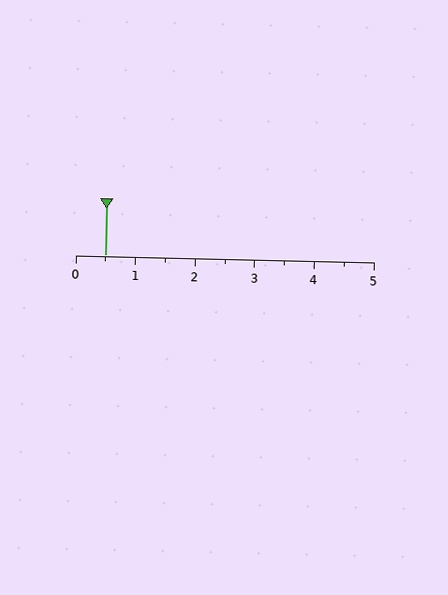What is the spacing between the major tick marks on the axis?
The major ticks are spaced 1 apart.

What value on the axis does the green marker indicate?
The marker indicates approximately 0.5.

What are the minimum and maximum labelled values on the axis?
The axis runs from 0 to 5.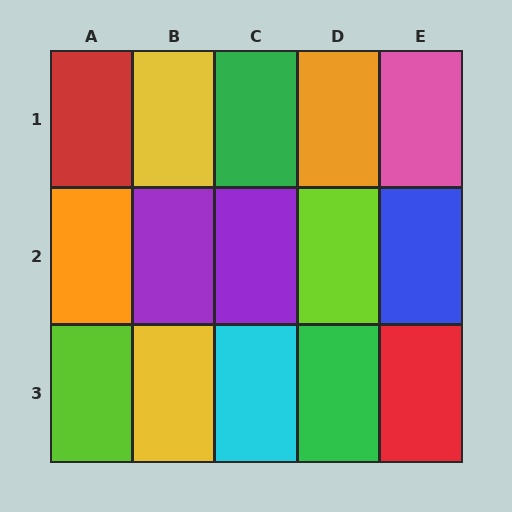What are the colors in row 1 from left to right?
Red, yellow, green, orange, pink.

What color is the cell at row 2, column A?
Orange.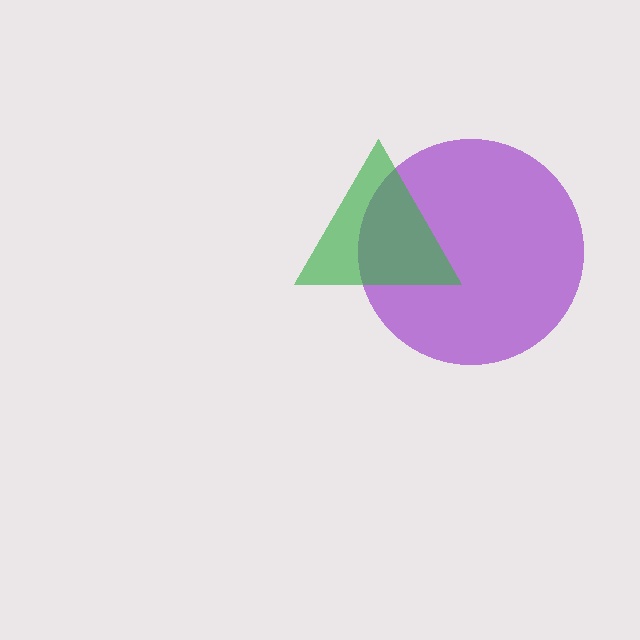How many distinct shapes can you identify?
There are 2 distinct shapes: a purple circle, a green triangle.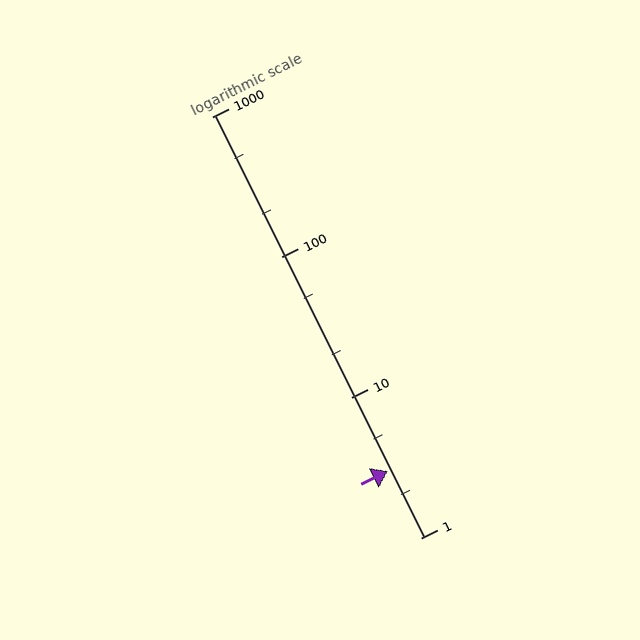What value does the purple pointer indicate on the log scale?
The pointer indicates approximately 3.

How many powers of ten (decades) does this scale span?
The scale spans 3 decades, from 1 to 1000.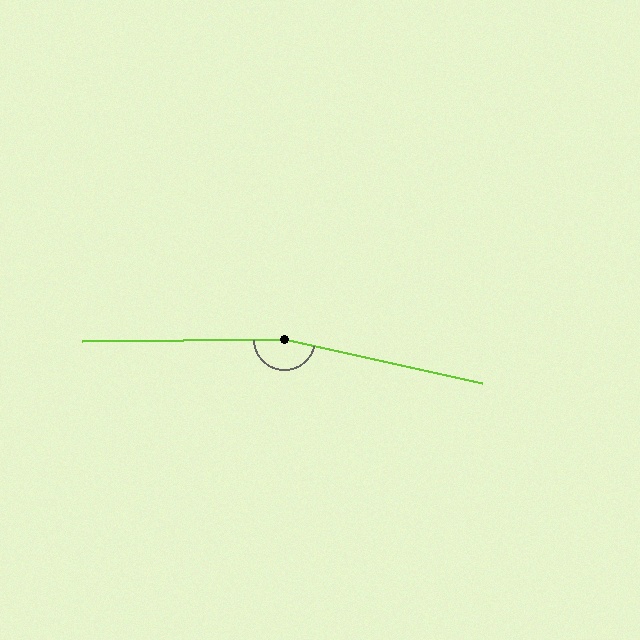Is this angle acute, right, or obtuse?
It is obtuse.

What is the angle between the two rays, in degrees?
Approximately 167 degrees.